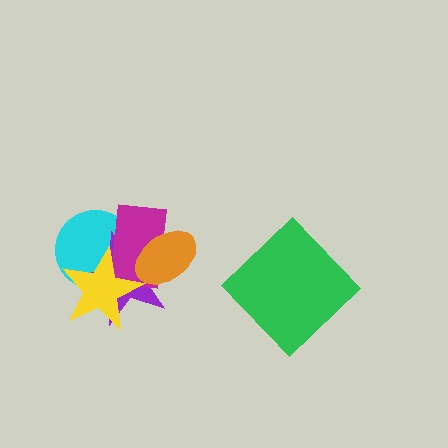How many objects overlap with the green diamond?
0 objects overlap with the green diamond.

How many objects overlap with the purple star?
4 objects overlap with the purple star.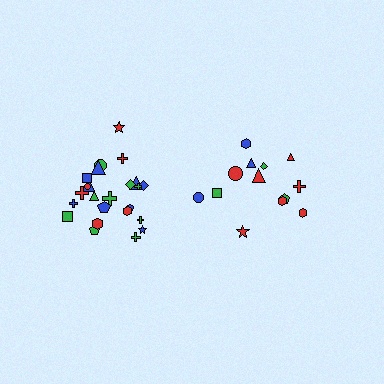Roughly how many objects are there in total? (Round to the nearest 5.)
Roughly 35 objects in total.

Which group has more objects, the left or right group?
The left group.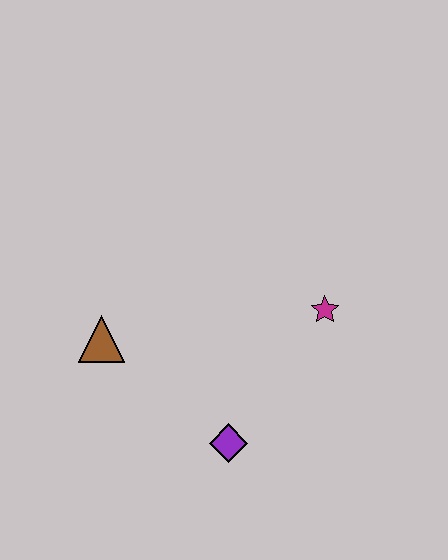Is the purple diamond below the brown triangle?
Yes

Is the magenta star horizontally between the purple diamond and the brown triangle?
No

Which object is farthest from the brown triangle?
The magenta star is farthest from the brown triangle.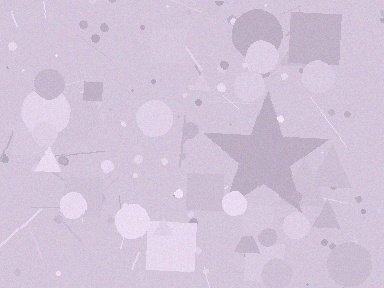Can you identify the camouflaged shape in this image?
The camouflaged shape is a star.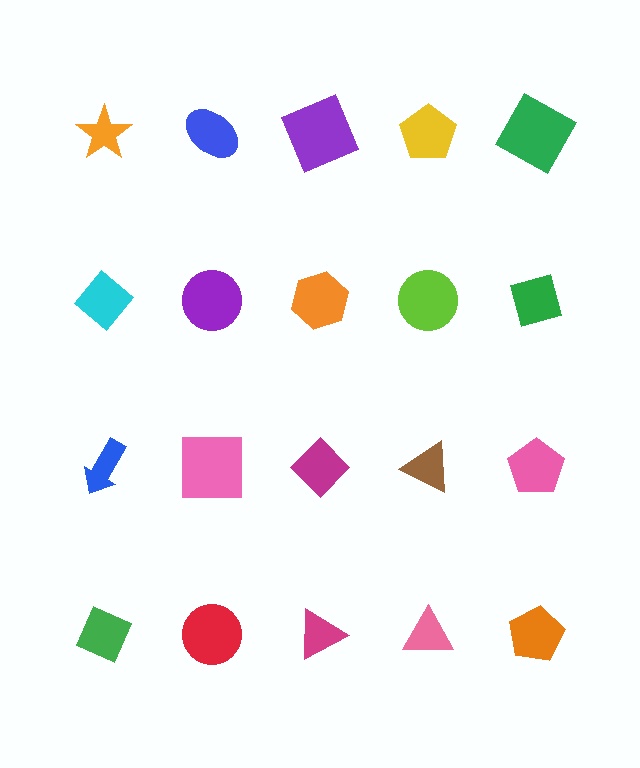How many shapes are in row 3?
5 shapes.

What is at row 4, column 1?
A green diamond.